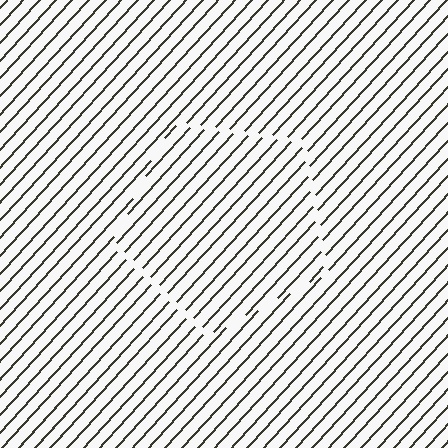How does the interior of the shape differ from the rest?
The interior of the shape contains the same grating, shifted by half a period — the contour is defined by the phase discontinuity where line-ends from the inner and outer gratings abut.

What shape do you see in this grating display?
An illusory pentagon. The interior of the shape contains the same grating, shifted by half a period — the contour is defined by the phase discontinuity where line-ends from the inner and outer gratings abut.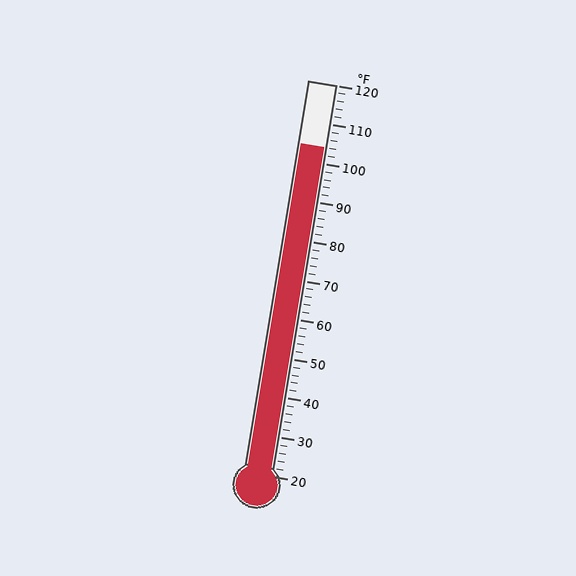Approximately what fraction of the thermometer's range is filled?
The thermometer is filled to approximately 85% of its range.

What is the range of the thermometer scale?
The thermometer scale ranges from 20°F to 120°F.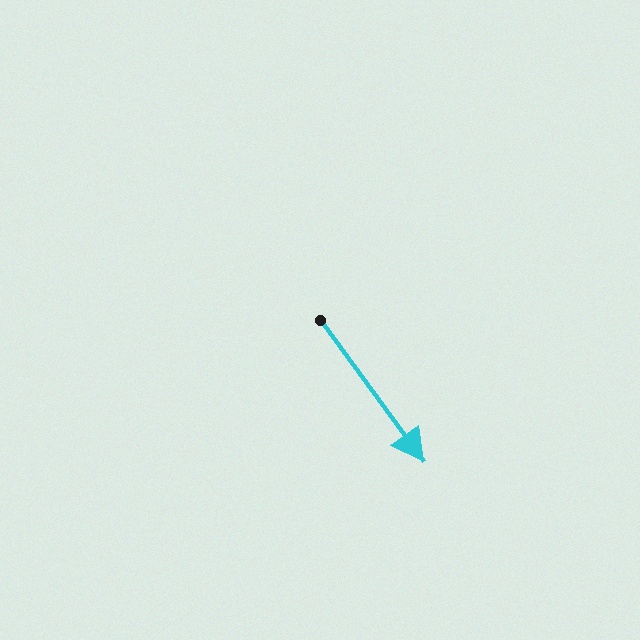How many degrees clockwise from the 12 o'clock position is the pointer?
Approximately 144 degrees.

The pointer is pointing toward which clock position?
Roughly 5 o'clock.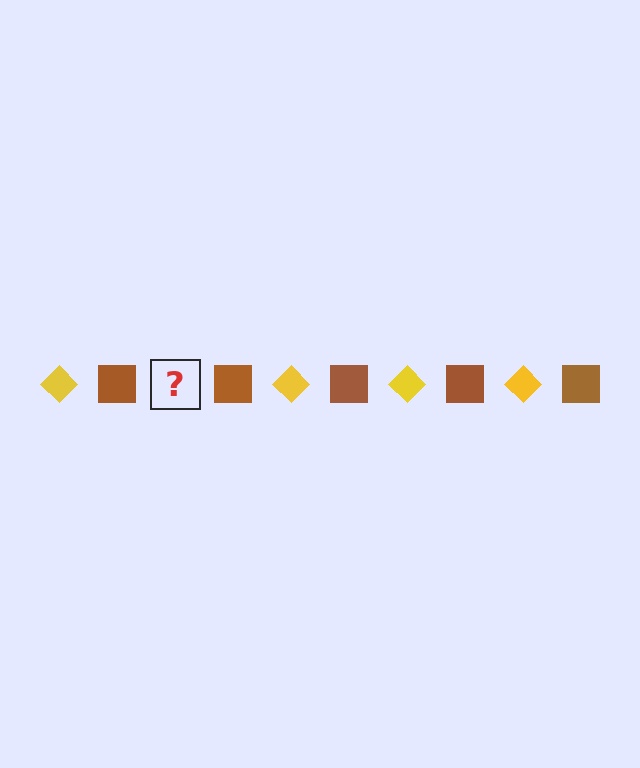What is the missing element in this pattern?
The missing element is a yellow diamond.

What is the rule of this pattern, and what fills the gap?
The rule is that the pattern alternates between yellow diamond and brown square. The gap should be filled with a yellow diamond.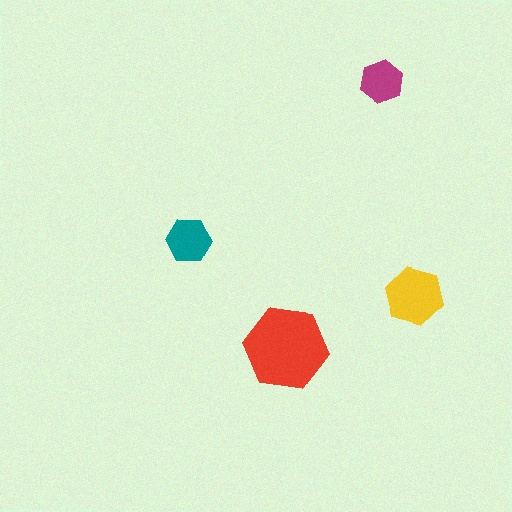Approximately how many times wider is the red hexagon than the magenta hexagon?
About 2 times wider.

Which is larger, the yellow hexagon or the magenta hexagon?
The yellow one.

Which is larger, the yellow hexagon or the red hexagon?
The red one.